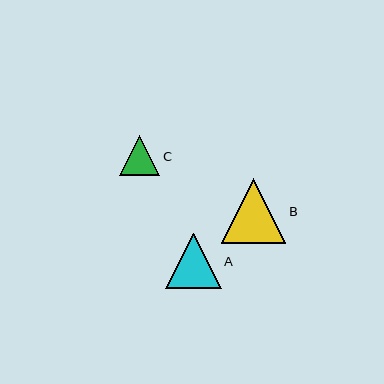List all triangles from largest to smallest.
From largest to smallest: B, A, C.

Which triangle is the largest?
Triangle B is the largest with a size of approximately 65 pixels.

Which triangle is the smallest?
Triangle C is the smallest with a size of approximately 41 pixels.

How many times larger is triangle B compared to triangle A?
Triangle B is approximately 1.2 times the size of triangle A.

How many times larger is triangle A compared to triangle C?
Triangle A is approximately 1.4 times the size of triangle C.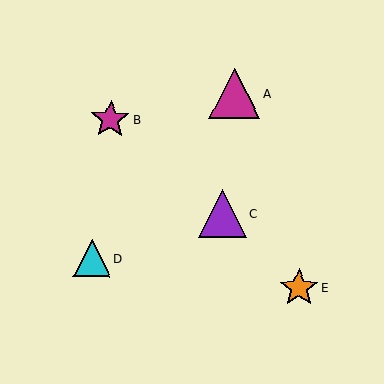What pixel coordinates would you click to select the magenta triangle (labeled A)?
Click at (235, 94) to select the magenta triangle A.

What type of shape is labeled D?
Shape D is a cyan triangle.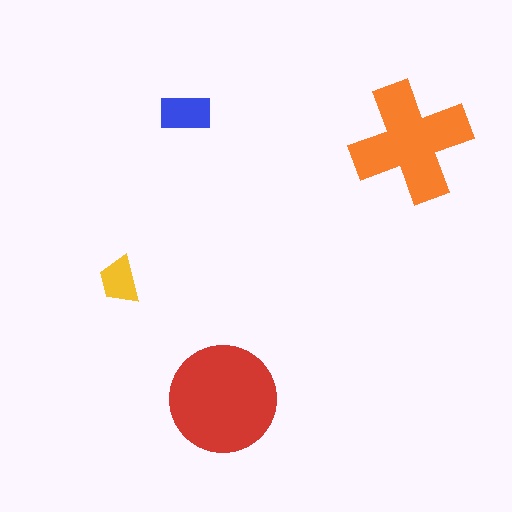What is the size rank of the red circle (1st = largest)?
1st.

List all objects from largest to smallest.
The red circle, the orange cross, the blue rectangle, the yellow trapezoid.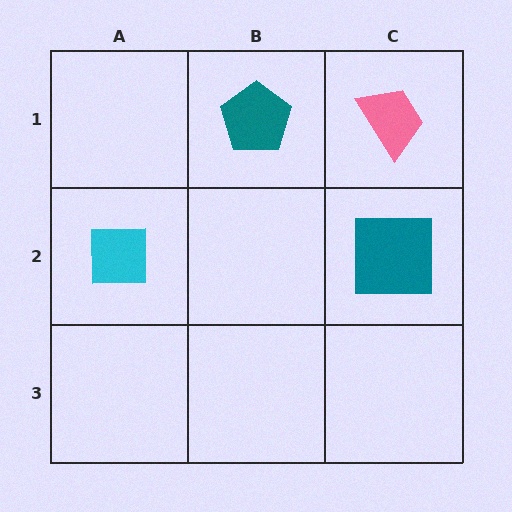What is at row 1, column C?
A pink trapezoid.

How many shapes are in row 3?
0 shapes.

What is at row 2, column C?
A teal square.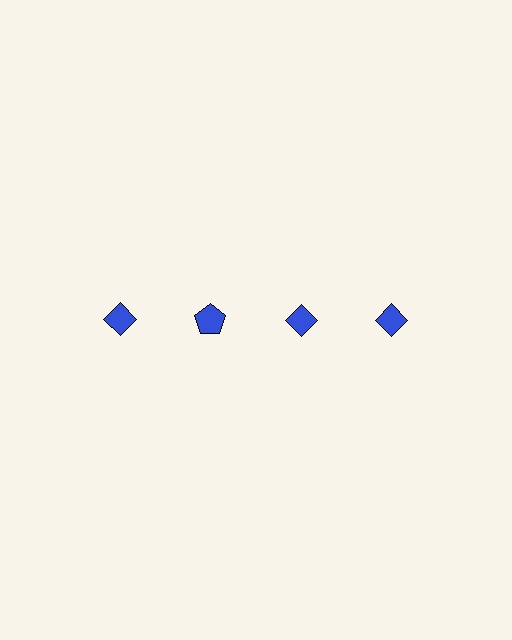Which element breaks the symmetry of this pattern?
The blue pentagon in the top row, second from left column breaks the symmetry. All other shapes are blue diamonds.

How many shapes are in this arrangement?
There are 4 shapes arranged in a grid pattern.